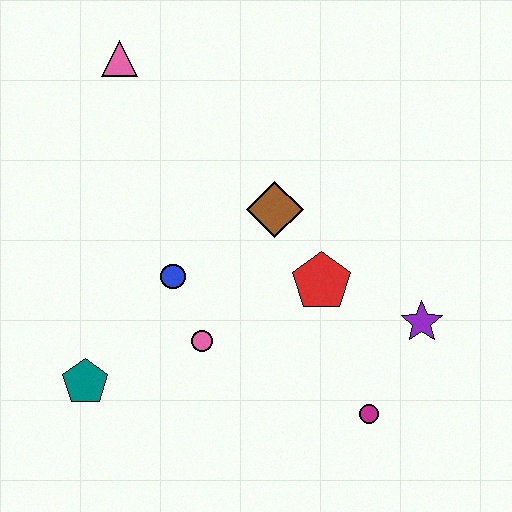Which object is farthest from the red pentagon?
The pink triangle is farthest from the red pentagon.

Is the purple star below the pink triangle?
Yes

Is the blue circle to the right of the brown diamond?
No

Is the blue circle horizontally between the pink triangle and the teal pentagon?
No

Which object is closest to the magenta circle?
The purple star is closest to the magenta circle.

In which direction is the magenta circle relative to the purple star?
The magenta circle is below the purple star.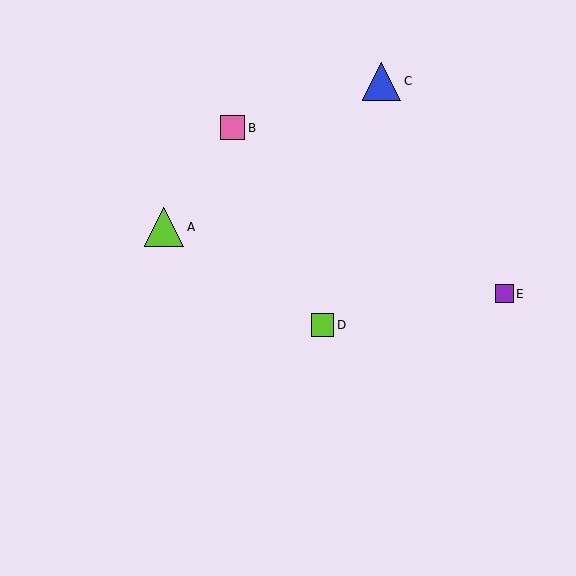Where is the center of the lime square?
The center of the lime square is at (323, 325).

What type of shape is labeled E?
Shape E is a purple square.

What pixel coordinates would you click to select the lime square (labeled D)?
Click at (323, 325) to select the lime square D.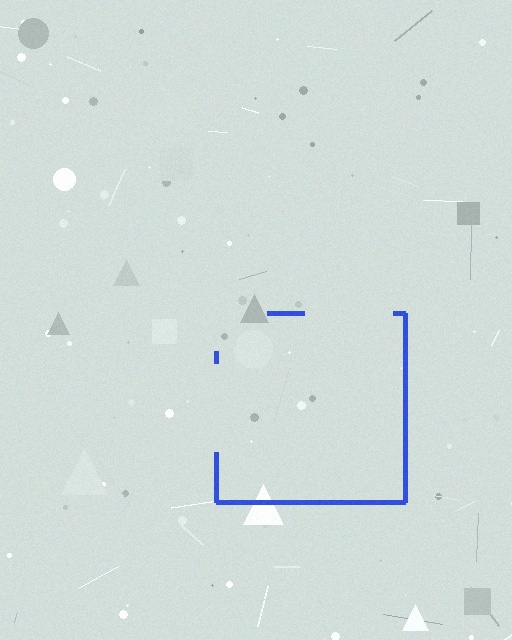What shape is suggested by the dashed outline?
The dashed outline suggests a square.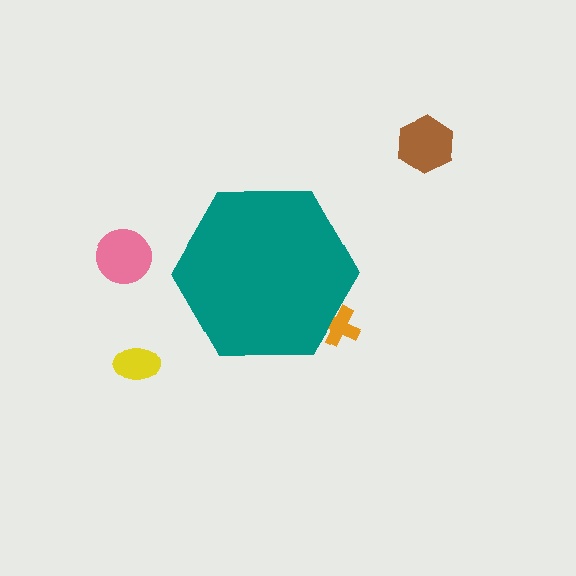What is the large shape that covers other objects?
A teal hexagon.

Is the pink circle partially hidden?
No, the pink circle is fully visible.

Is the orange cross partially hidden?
Yes, the orange cross is partially hidden behind the teal hexagon.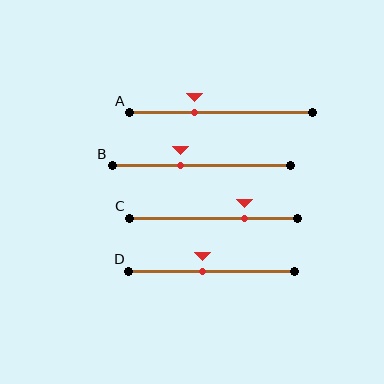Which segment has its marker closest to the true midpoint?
Segment D has its marker closest to the true midpoint.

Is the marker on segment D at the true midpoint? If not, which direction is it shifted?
No, the marker on segment D is shifted to the left by about 6% of the segment length.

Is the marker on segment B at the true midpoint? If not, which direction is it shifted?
No, the marker on segment B is shifted to the left by about 12% of the segment length.